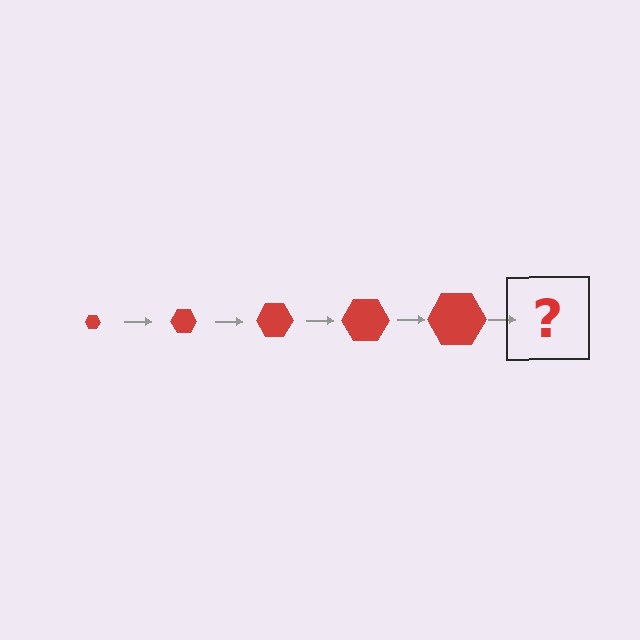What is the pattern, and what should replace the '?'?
The pattern is that the hexagon gets progressively larger each step. The '?' should be a red hexagon, larger than the previous one.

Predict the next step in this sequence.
The next step is a red hexagon, larger than the previous one.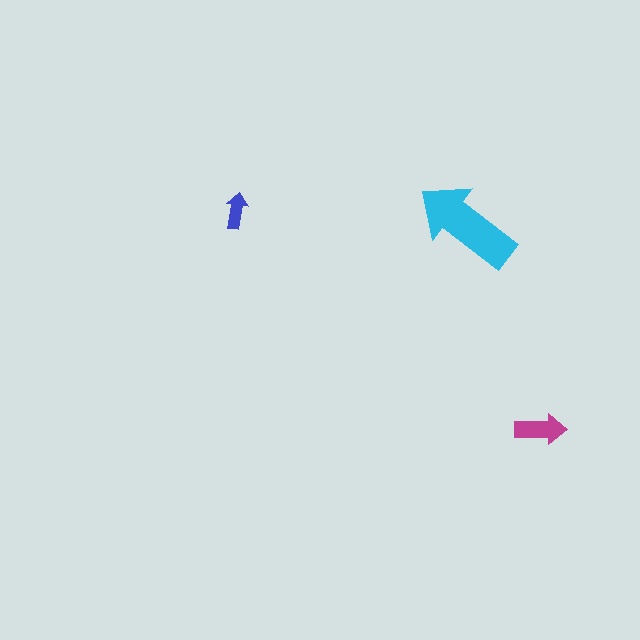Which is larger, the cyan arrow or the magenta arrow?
The cyan one.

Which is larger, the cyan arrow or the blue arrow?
The cyan one.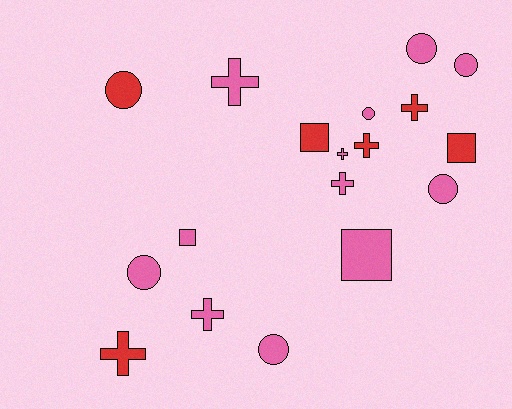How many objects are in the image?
There are 18 objects.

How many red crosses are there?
There are 3 red crosses.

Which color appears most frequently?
Pink, with 12 objects.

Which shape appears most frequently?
Cross, with 7 objects.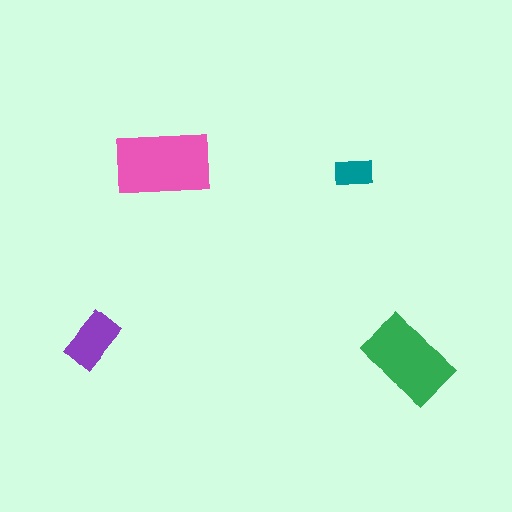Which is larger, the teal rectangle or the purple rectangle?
The purple one.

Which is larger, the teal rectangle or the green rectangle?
The green one.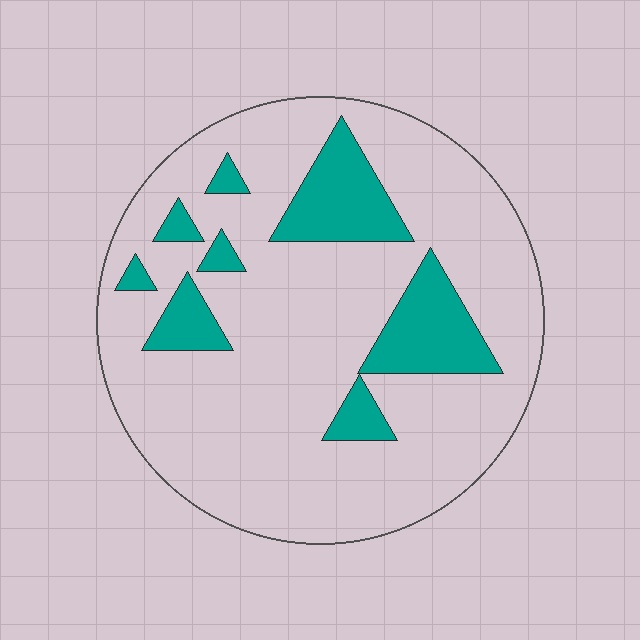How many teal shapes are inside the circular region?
8.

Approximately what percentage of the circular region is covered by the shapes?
Approximately 20%.